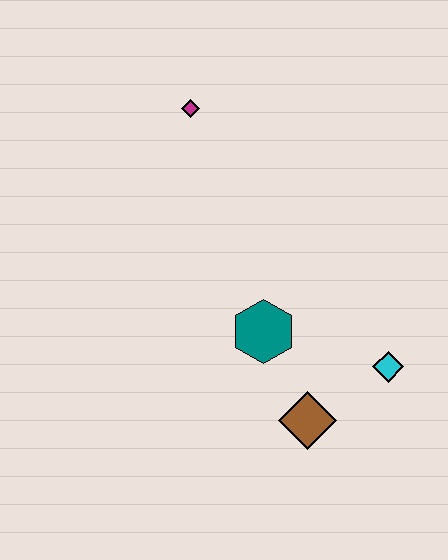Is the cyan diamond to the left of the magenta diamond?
No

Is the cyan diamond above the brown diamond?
Yes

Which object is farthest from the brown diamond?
The magenta diamond is farthest from the brown diamond.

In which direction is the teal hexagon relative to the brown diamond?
The teal hexagon is above the brown diamond.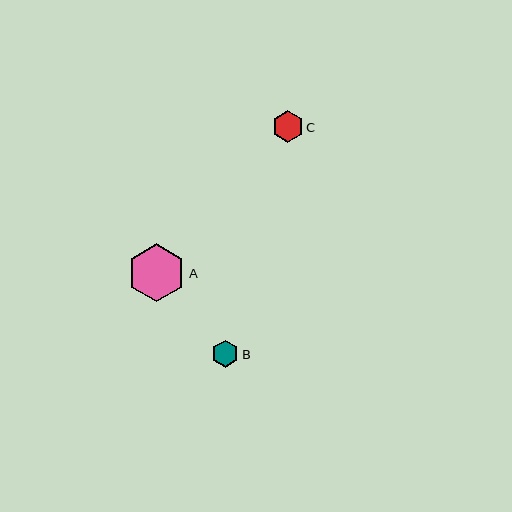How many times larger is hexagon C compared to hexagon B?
Hexagon C is approximately 1.1 times the size of hexagon B.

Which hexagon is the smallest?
Hexagon B is the smallest with a size of approximately 27 pixels.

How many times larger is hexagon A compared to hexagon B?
Hexagon A is approximately 2.1 times the size of hexagon B.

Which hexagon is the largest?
Hexagon A is the largest with a size of approximately 58 pixels.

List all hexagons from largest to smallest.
From largest to smallest: A, C, B.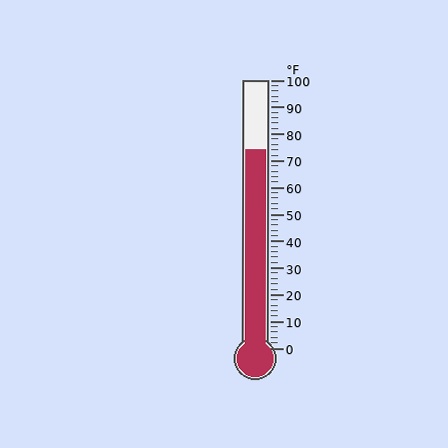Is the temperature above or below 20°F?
The temperature is above 20°F.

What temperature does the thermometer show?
The thermometer shows approximately 74°F.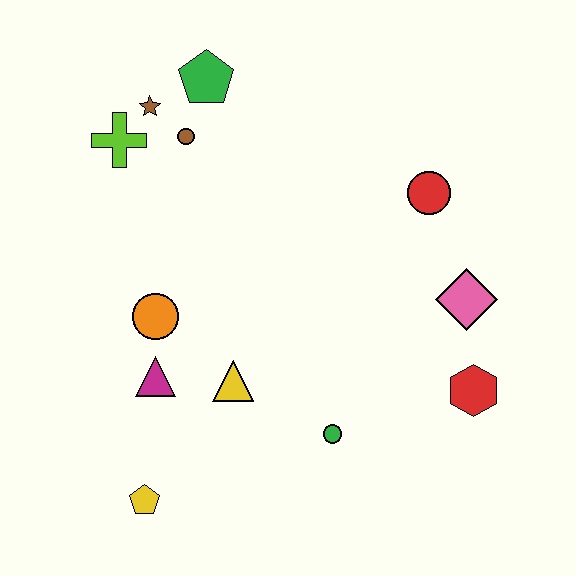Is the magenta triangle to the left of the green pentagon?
Yes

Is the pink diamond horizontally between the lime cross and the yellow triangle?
No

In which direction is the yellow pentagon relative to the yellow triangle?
The yellow pentagon is below the yellow triangle.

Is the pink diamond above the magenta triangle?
Yes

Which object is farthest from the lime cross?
The red hexagon is farthest from the lime cross.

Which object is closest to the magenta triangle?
The orange circle is closest to the magenta triangle.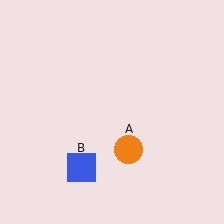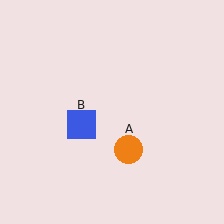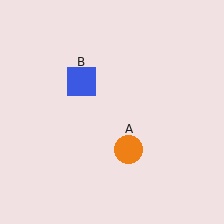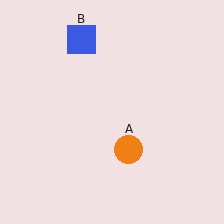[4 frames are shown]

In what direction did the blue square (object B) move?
The blue square (object B) moved up.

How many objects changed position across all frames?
1 object changed position: blue square (object B).